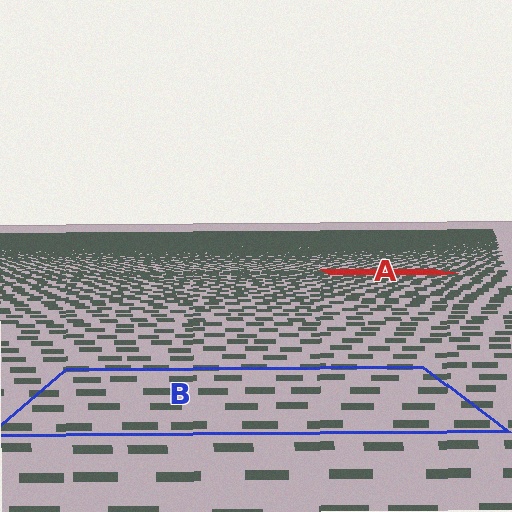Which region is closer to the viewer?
Region B is closer. The texture elements there are larger and more spread out.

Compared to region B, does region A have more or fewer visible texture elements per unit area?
Region A has more texture elements per unit area — they are packed more densely because it is farther away.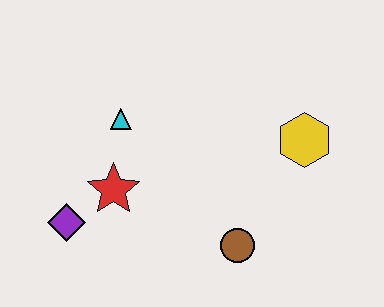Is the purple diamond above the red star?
No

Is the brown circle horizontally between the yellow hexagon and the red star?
Yes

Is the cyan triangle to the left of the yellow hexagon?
Yes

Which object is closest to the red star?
The purple diamond is closest to the red star.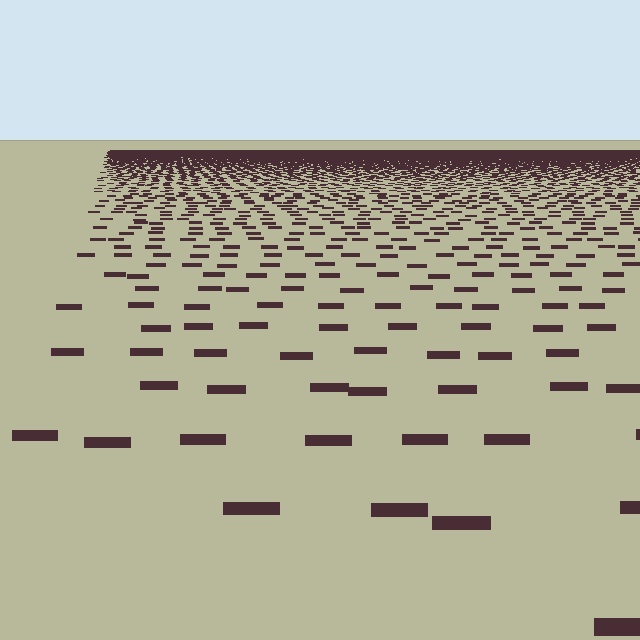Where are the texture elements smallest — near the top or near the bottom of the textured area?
Near the top.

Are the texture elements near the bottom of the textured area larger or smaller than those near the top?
Larger. Near the bottom, elements are closer to the viewer and appear at a bigger on-screen size.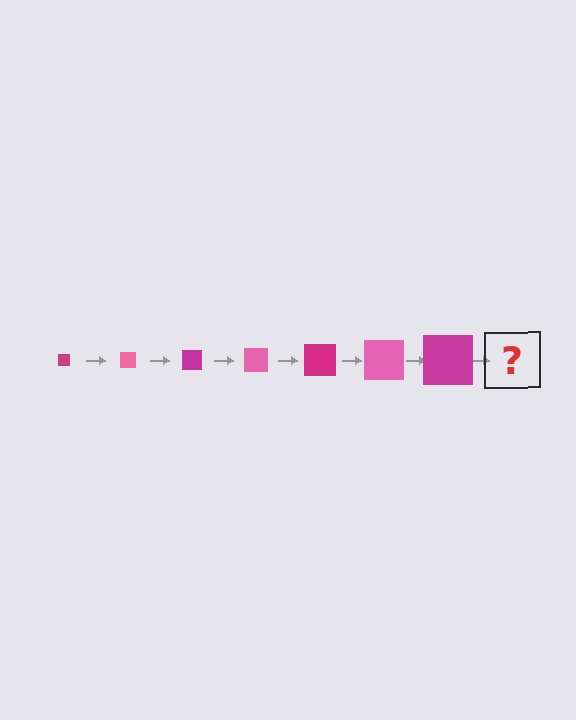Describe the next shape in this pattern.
It should be a pink square, larger than the previous one.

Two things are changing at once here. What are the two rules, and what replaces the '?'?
The two rules are that the square grows larger each step and the color cycles through magenta and pink. The '?' should be a pink square, larger than the previous one.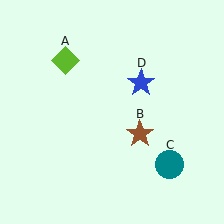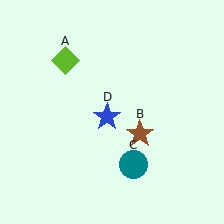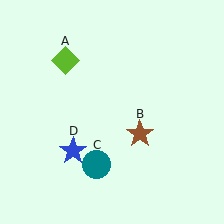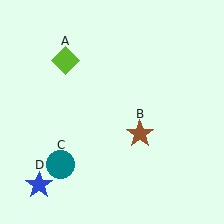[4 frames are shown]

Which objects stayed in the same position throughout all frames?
Lime diamond (object A) and brown star (object B) remained stationary.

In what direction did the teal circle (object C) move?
The teal circle (object C) moved left.